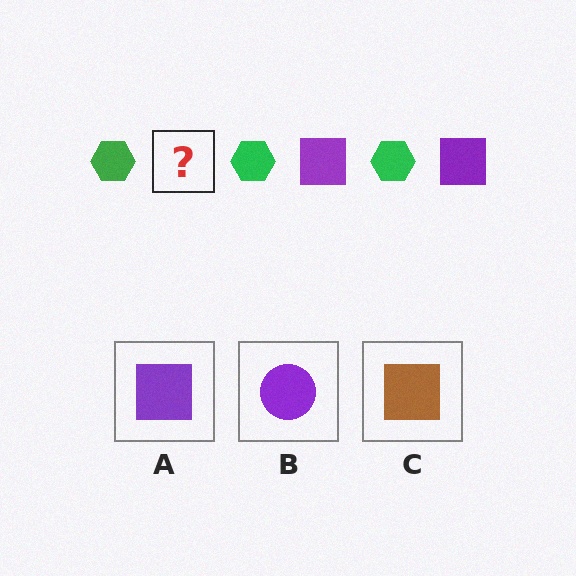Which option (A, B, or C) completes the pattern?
A.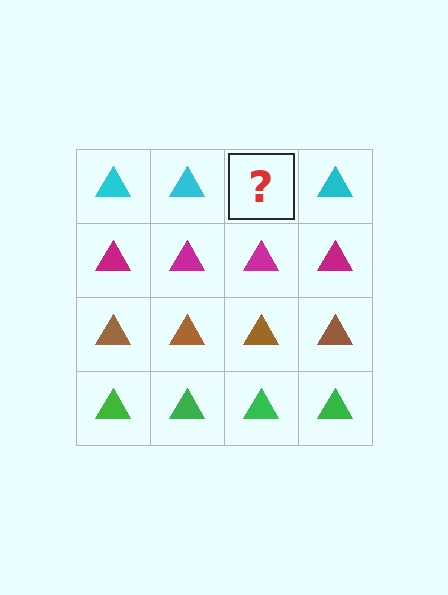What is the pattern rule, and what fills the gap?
The rule is that each row has a consistent color. The gap should be filled with a cyan triangle.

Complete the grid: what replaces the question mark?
The question mark should be replaced with a cyan triangle.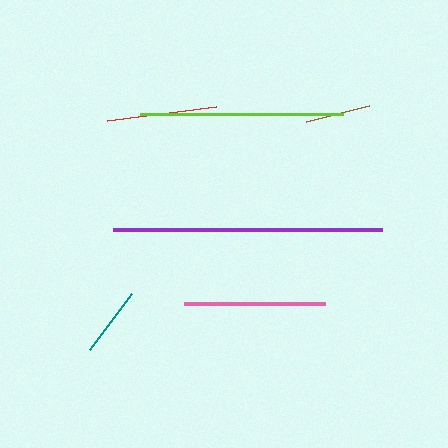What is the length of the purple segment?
The purple segment is approximately 269 pixels long.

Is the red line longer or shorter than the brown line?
The red line is longer than the brown line.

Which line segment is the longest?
The purple line is the longest at approximately 269 pixels.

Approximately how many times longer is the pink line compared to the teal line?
The pink line is approximately 2.0 times the length of the teal line.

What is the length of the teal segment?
The teal segment is approximately 70 pixels long.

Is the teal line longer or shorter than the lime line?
The lime line is longer than the teal line.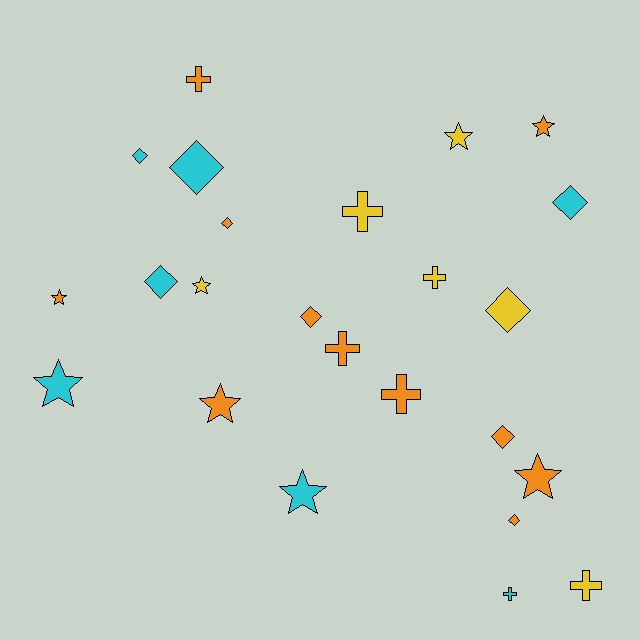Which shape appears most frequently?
Diamond, with 9 objects.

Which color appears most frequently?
Orange, with 11 objects.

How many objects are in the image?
There are 24 objects.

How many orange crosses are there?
There are 3 orange crosses.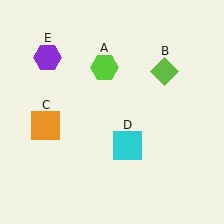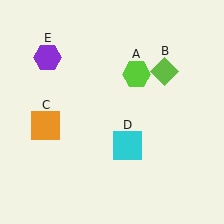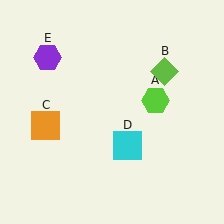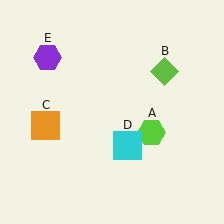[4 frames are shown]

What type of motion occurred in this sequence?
The lime hexagon (object A) rotated clockwise around the center of the scene.